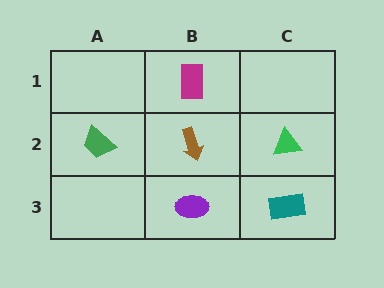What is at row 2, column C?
A green triangle.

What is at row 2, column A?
A green trapezoid.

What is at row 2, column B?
A brown arrow.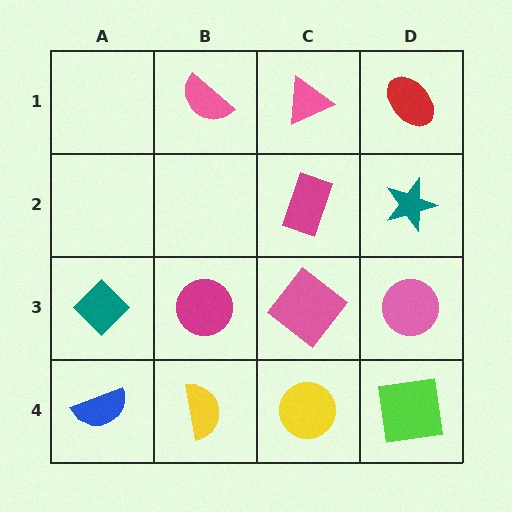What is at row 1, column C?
A pink triangle.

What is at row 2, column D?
A teal star.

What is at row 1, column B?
A pink semicircle.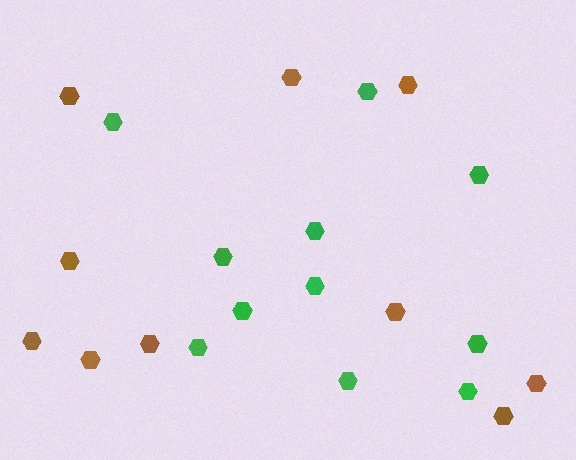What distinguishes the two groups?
There are 2 groups: one group of brown hexagons (10) and one group of green hexagons (11).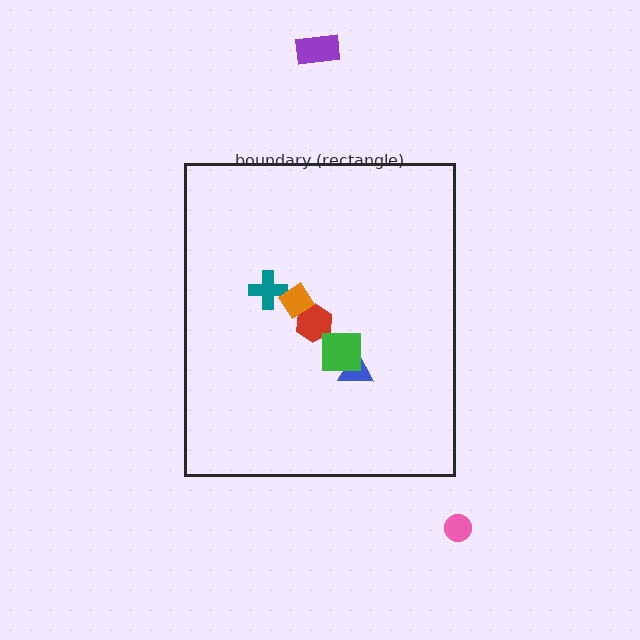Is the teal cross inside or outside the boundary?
Inside.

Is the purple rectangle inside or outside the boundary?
Outside.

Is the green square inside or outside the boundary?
Inside.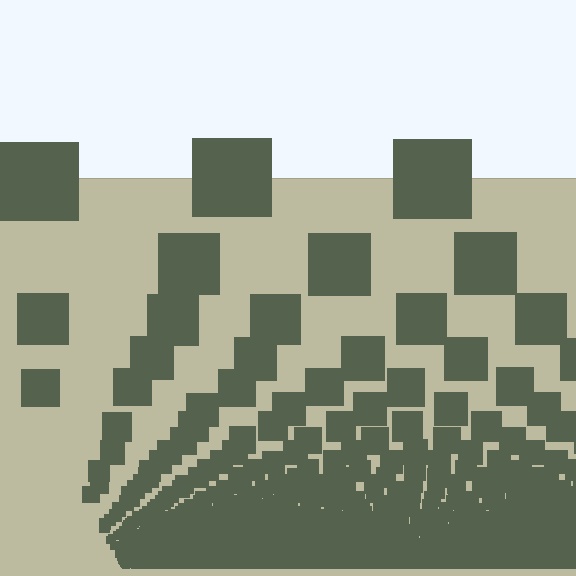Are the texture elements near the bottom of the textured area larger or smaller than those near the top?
Smaller. The gradient is inverted — elements near the bottom are smaller and denser.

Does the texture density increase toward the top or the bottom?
Density increases toward the bottom.